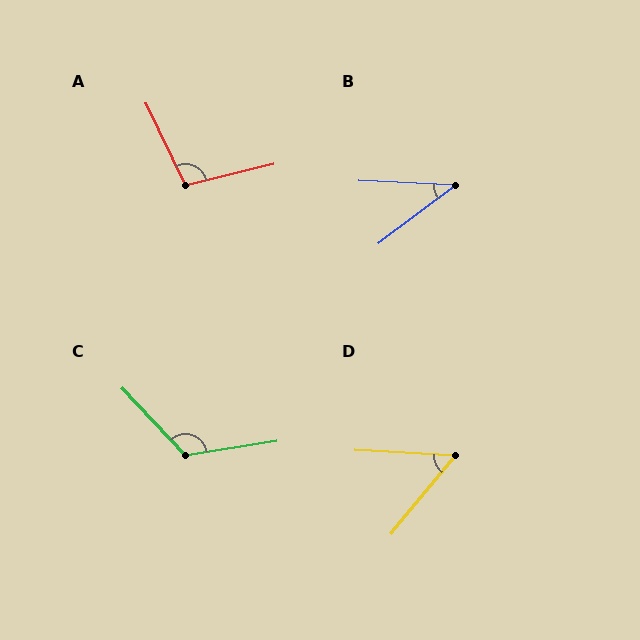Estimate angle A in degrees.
Approximately 102 degrees.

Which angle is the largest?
C, at approximately 124 degrees.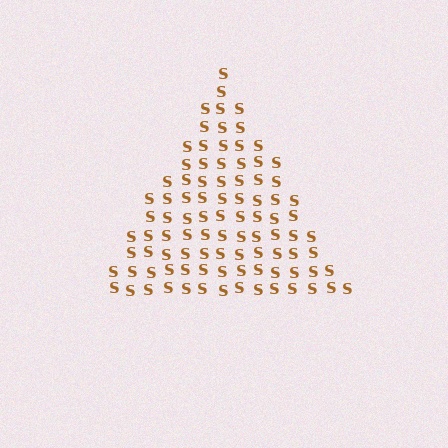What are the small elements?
The small elements are letter S's.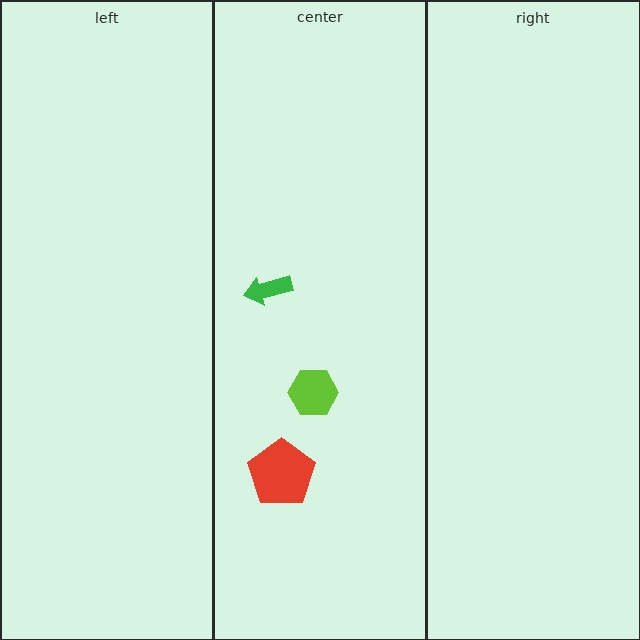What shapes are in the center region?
The green arrow, the lime hexagon, the red pentagon.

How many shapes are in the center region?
3.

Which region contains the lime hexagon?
The center region.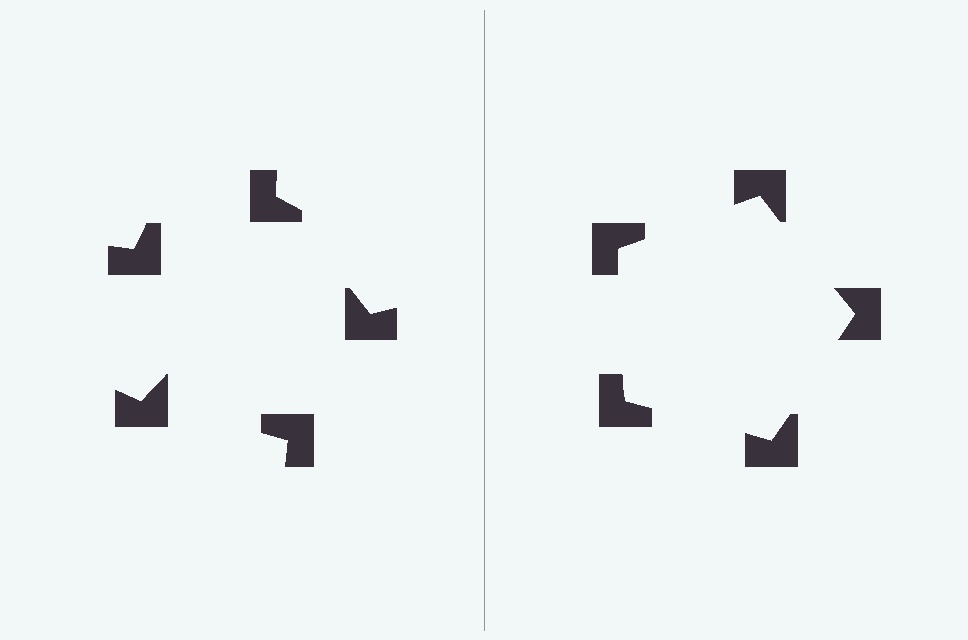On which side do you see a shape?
An illusory pentagon appears on the right side. On the left side the wedge cuts are rotated, so no coherent shape forms.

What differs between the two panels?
The notched squares are positioned identically on both sides; only the wedge orientations differ. On the right they align to a pentagon; on the left they are misaligned.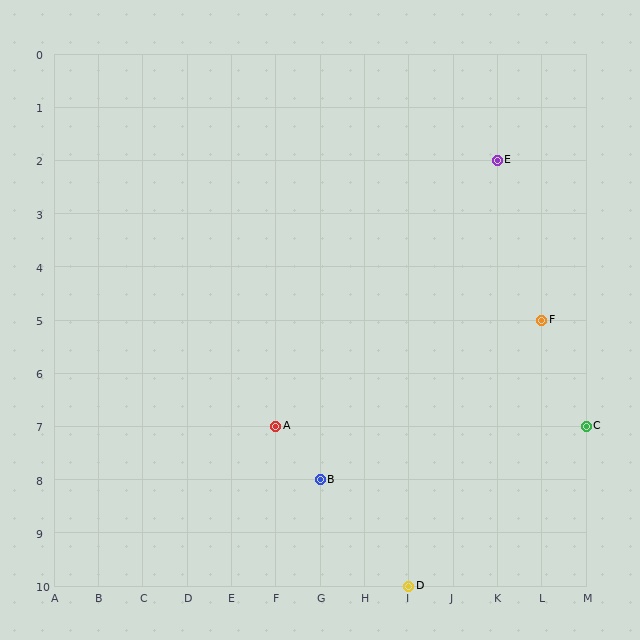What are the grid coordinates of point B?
Point B is at grid coordinates (G, 8).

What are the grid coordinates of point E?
Point E is at grid coordinates (K, 2).